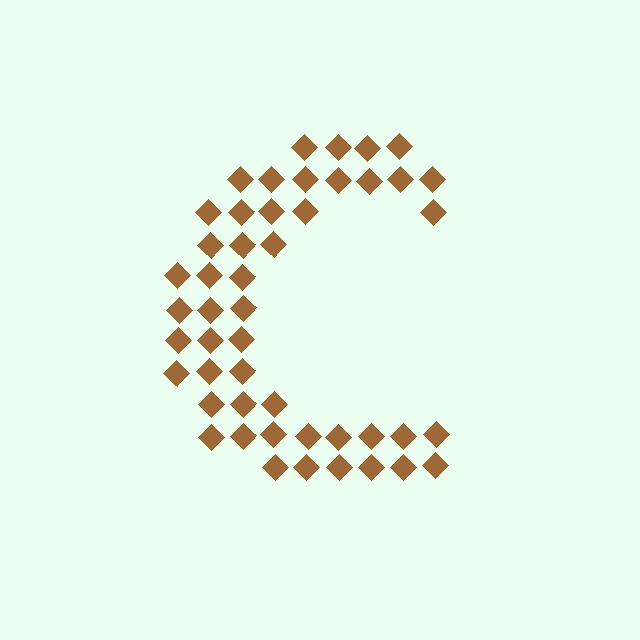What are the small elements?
The small elements are diamonds.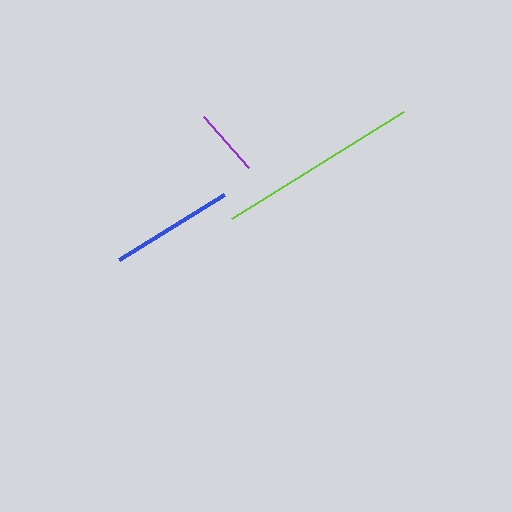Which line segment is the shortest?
The purple line is the shortest at approximately 68 pixels.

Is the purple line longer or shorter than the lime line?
The lime line is longer than the purple line.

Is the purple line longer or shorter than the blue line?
The blue line is longer than the purple line.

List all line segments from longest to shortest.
From longest to shortest: lime, blue, purple.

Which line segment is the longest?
The lime line is the longest at approximately 203 pixels.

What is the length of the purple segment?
The purple segment is approximately 68 pixels long.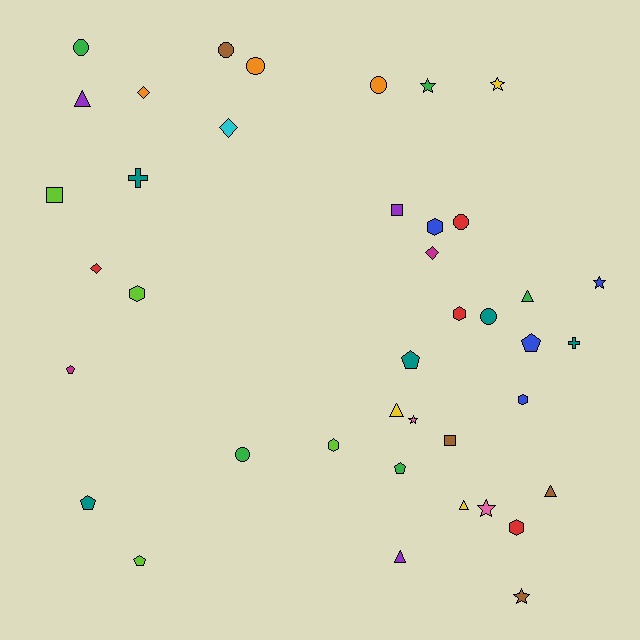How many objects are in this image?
There are 40 objects.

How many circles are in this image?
There are 7 circles.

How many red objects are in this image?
There are 4 red objects.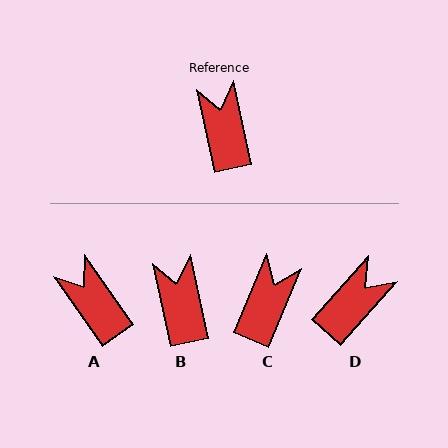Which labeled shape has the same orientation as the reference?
B.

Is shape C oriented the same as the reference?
No, it is off by about 35 degrees.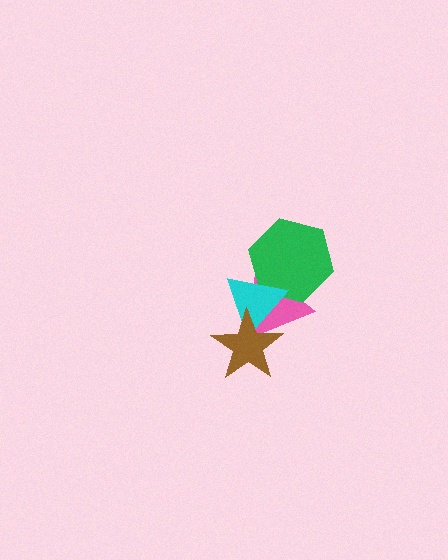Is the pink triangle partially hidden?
Yes, it is partially covered by another shape.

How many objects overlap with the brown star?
2 objects overlap with the brown star.